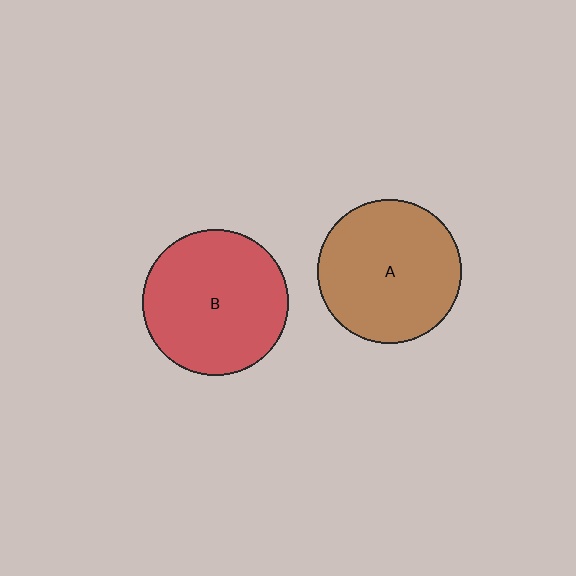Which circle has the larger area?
Circle B (red).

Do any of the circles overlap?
No, none of the circles overlap.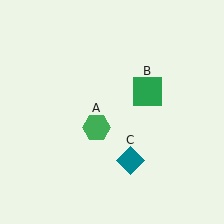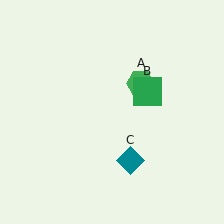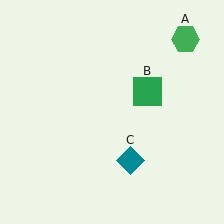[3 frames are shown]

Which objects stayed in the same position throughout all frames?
Green square (object B) and teal diamond (object C) remained stationary.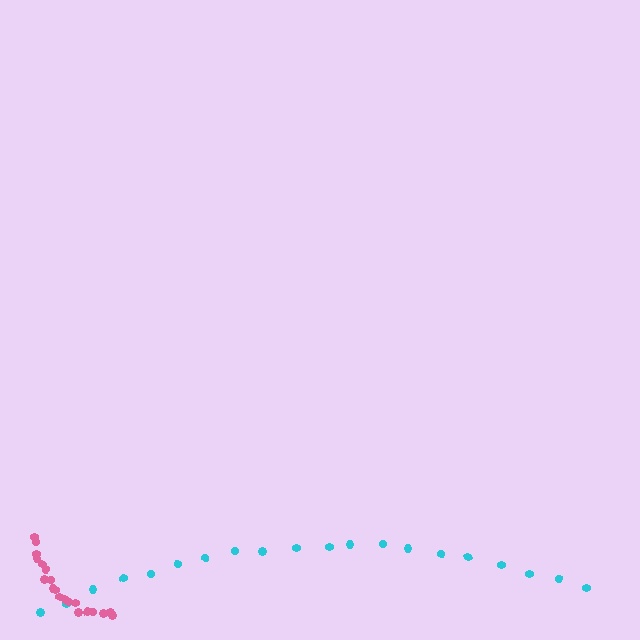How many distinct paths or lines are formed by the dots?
There are 2 distinct paths.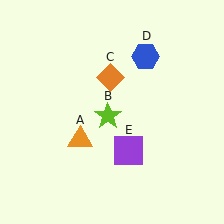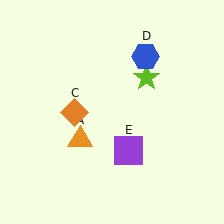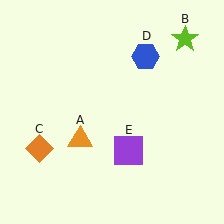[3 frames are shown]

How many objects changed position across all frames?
2 objects changed position: lime star (object B), orange diamond (object C).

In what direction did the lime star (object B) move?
The lime star (object B) moved up and to the right.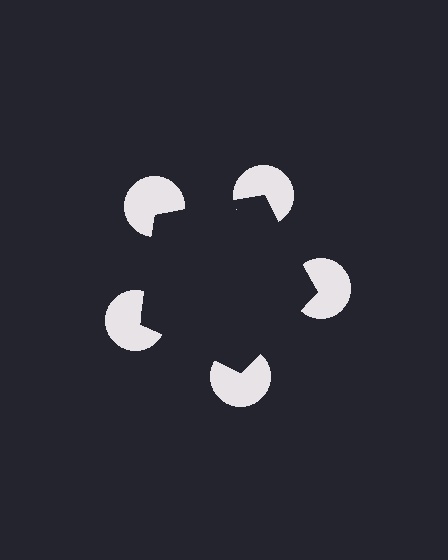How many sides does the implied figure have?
5 sides.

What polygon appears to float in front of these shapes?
An illusory pentagon — its edges are inferred from the aligned wedge cuts in the pac-man discs, not physically drawn.